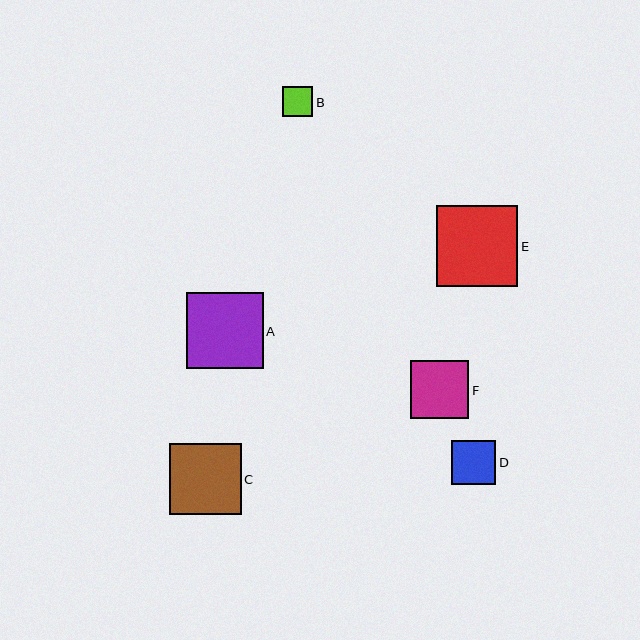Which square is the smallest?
Square B is the smallest with a size of approximately 30 pixels.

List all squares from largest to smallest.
From largest to smallest: E, A, C, F, D, B.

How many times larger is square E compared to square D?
Square E is approximately 1.9 times the size of square D.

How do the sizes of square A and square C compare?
Square A and square C are approximately the same size.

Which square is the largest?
Square E is the largest with a size of approximately 82 pixels.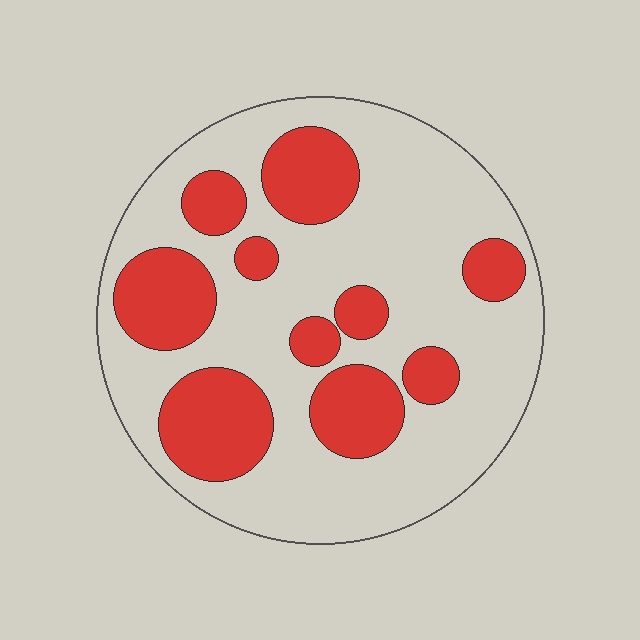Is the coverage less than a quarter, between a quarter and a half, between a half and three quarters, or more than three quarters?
Between a quarter and a half.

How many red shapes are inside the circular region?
10.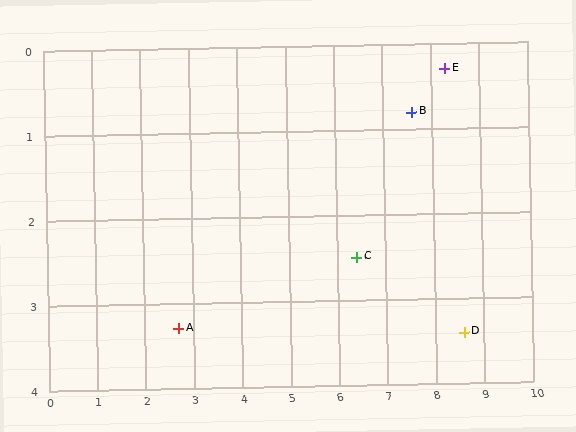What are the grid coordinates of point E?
Point E is at approximately (8.3, 0.3).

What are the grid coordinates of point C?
Point C is at approximately (6.4, 2.5).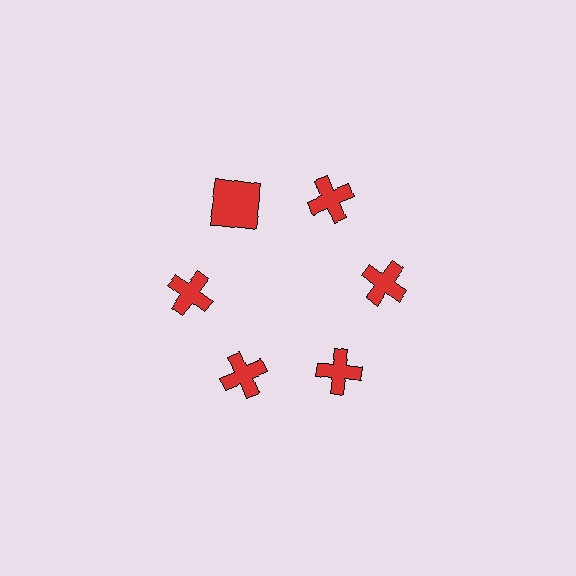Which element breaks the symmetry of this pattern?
The red square at roughly the 11 o'clock position breaks the symmetry. All other shapes are red crosses.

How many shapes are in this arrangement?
There are 6 shapes arranged in a ring pattern.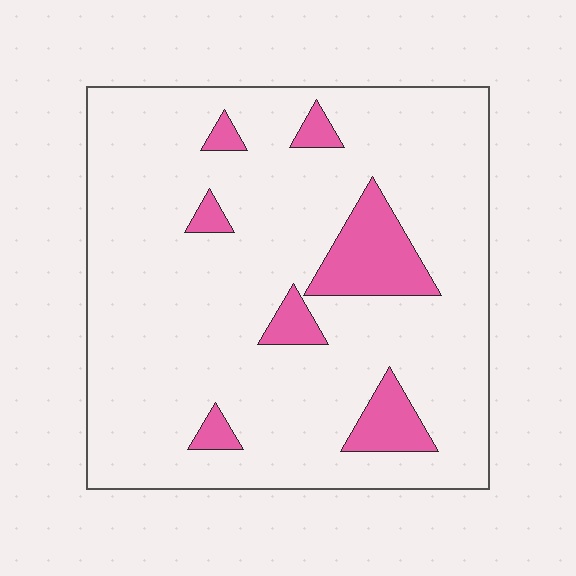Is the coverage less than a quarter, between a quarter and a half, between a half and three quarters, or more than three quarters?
Less than a quarter.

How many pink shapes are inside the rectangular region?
7.